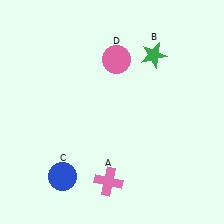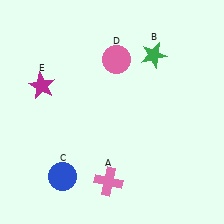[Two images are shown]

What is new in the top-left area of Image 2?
A magenta star (E) was added in the top-left area of Image 2.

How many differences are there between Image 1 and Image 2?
There is 1 difference between the two images.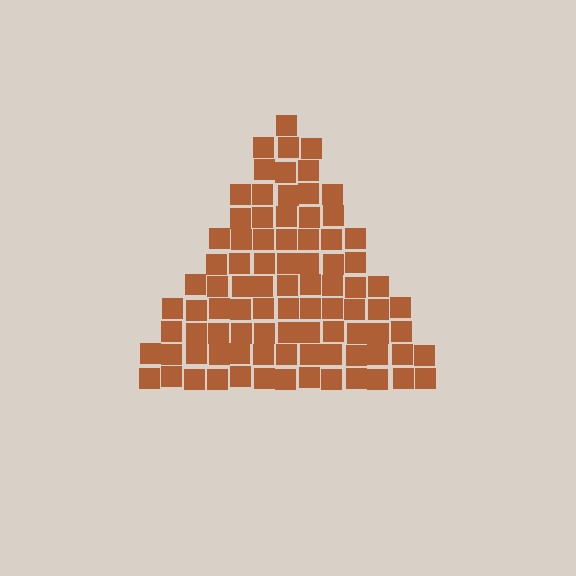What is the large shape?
The large shape is a triangle.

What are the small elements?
The small elements are squares.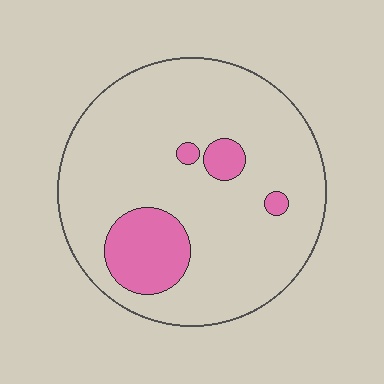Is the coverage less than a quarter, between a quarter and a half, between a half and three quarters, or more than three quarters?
Less than a quarter.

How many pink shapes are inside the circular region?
4.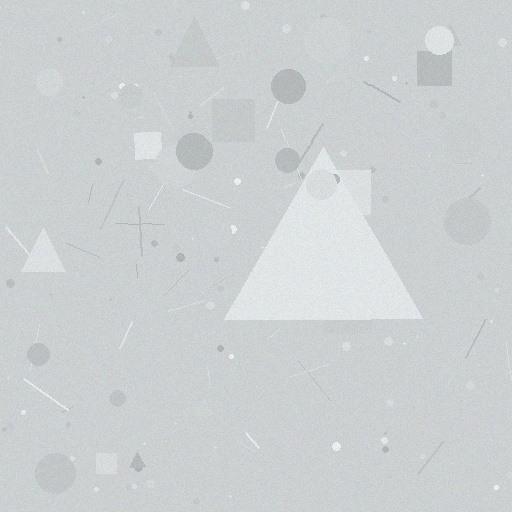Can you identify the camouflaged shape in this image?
The camouflaged shape is a triangle.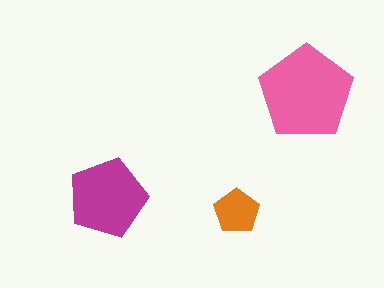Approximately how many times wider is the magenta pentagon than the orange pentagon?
About 1.5 times wider.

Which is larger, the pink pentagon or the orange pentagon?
The pink one.